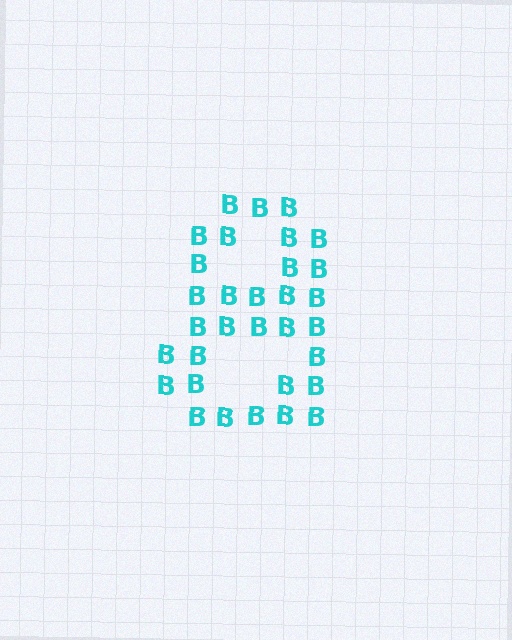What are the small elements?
The small elements are letter B's.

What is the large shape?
The large shape is the digit 8.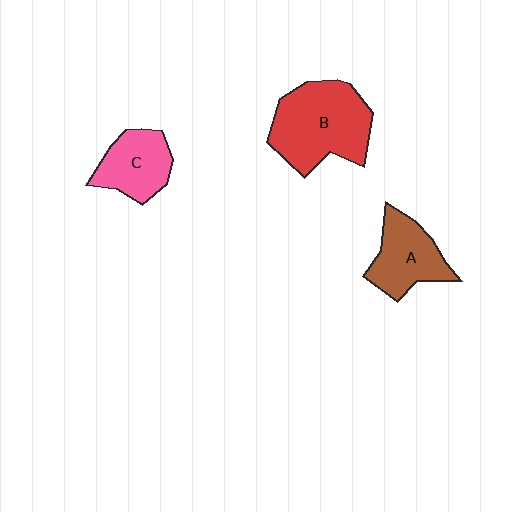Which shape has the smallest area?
Shape C (pink).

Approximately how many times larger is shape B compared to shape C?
Approximately 1.7 times.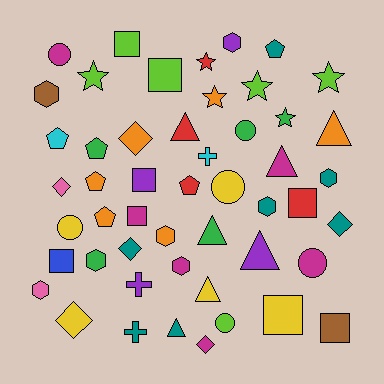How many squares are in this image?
There are 8 squares.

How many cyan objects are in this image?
There are 2 cyan objects.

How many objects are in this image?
There are 50 objects.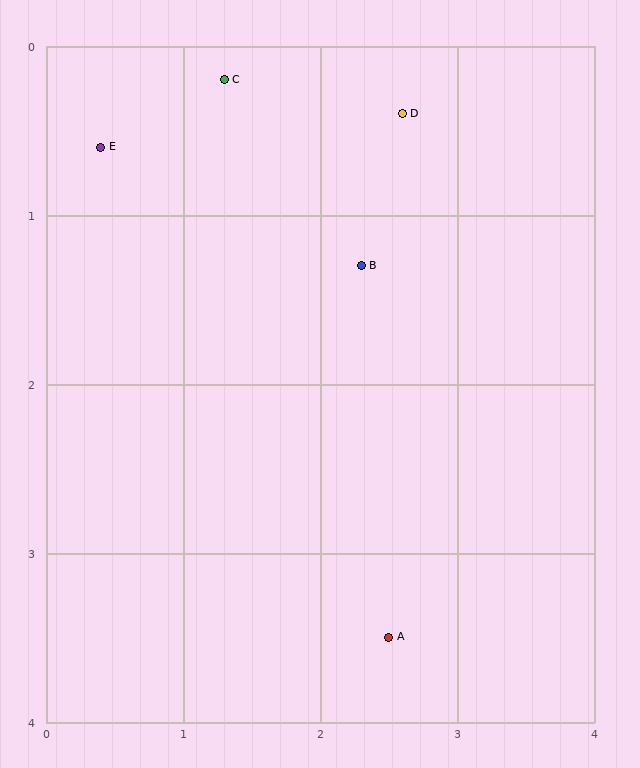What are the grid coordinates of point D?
Point D is at approximately (2.6, 0.4).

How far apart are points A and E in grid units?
Points A and E are about 3.6 grid units apart.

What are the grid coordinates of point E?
Point E is at approximately (0.4, 0.6).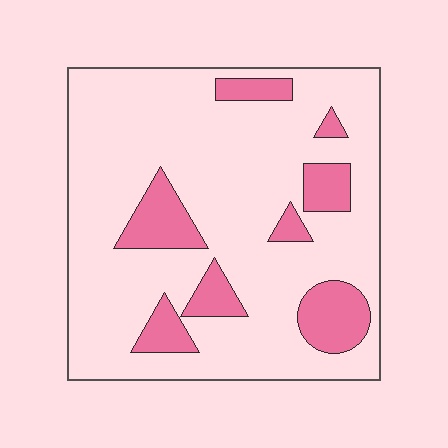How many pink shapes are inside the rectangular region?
8.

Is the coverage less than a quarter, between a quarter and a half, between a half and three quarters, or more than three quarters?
Less than a quarter.